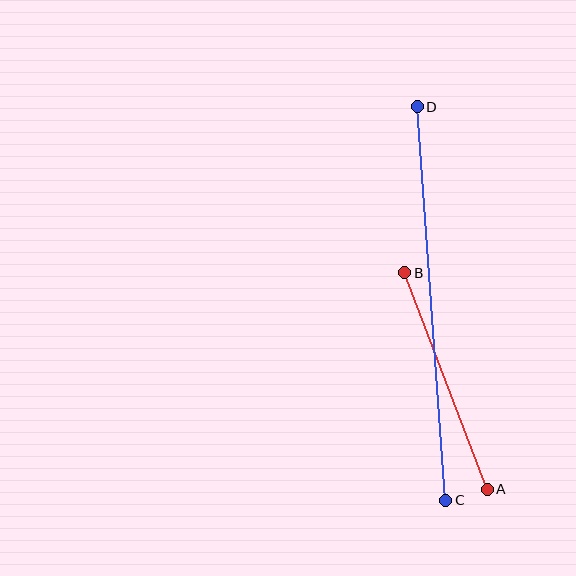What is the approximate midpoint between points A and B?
The midpoint is at approximately (446, 381) pixels.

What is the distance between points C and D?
The distance is approximately 394 pixels.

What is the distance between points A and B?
The distance is approximately 232 pixels.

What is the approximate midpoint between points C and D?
The midpoint is at approximately (432, 304) pixels.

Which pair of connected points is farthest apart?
Points C and D are farthest apart.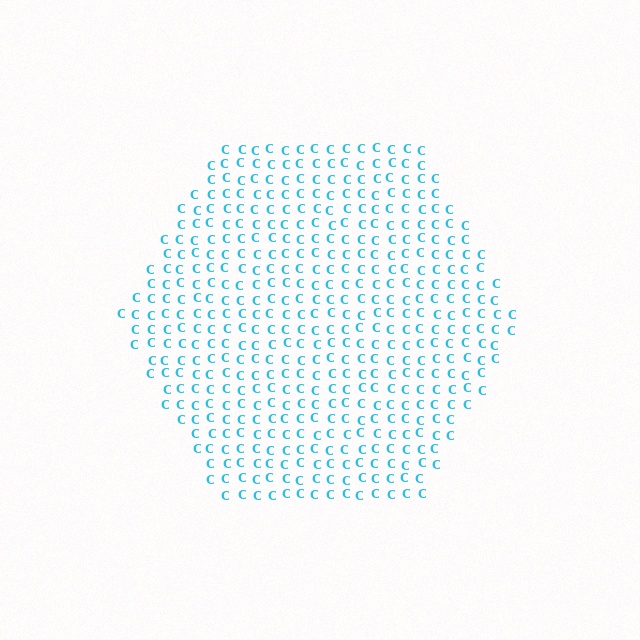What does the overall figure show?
The overall figure shows a hexagon.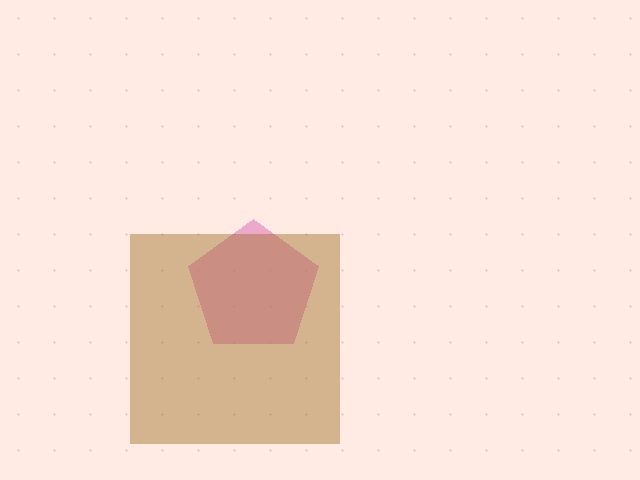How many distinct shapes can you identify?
There are 2 distinct shapes: a pink pentagon, a brown square.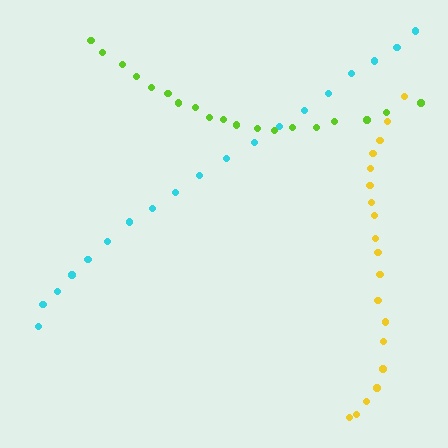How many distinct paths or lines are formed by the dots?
There are 3 distinct paths.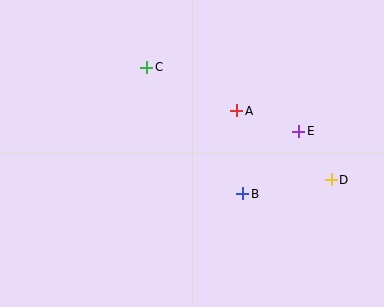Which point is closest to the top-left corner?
Point C is closest to the top-left corner.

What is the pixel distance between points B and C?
The distance between B and C is 158 pixels.